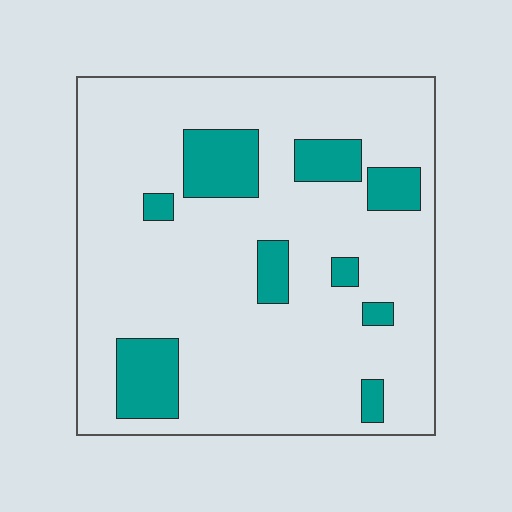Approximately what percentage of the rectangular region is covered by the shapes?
Approximately 15%.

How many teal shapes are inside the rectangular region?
9.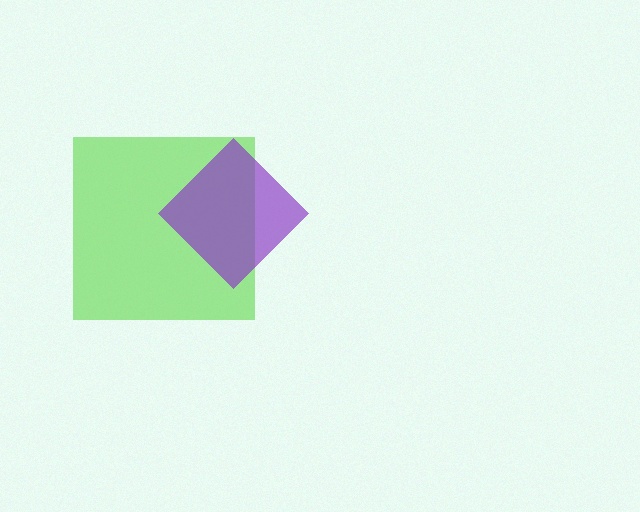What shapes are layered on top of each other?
The layered shapes are: a lime square, a purple diamond.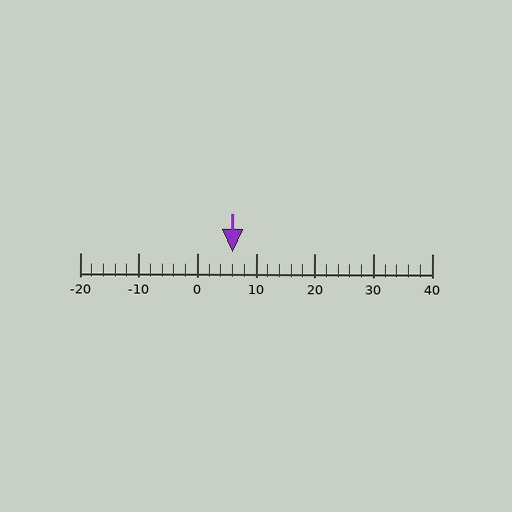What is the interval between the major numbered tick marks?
The major tick marks are spaced 10 units apart.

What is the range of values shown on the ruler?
The ruler shows values from -20 to 40.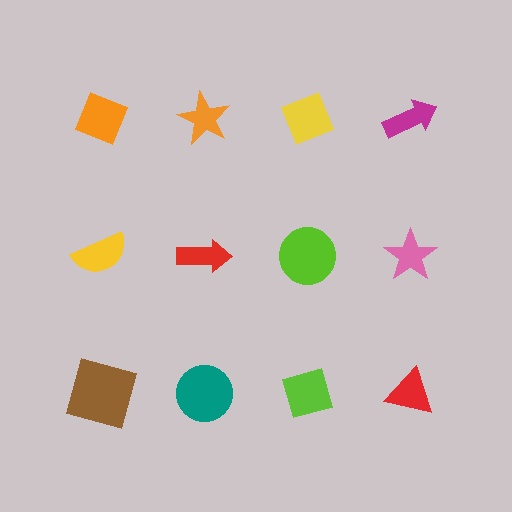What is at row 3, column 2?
A teal circle.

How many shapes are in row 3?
4 shapes.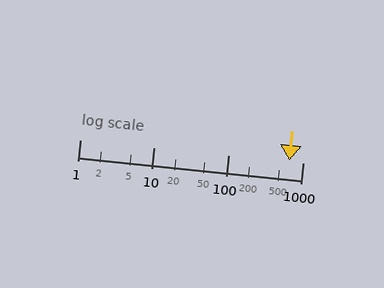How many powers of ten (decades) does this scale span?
The scale spans 3 decades, from 1 to 1000.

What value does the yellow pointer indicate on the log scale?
The pointer indicates approximately 650.